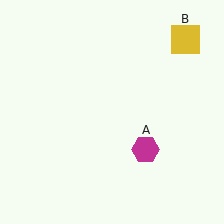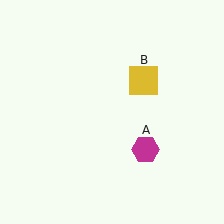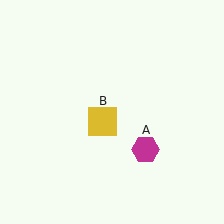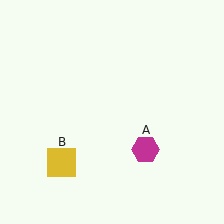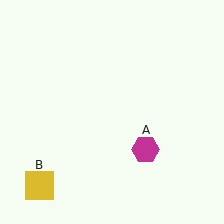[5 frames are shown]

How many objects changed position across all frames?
1 object changed position: yellow square (object B).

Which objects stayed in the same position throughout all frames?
Magenta hexagon (object A) remained stationary.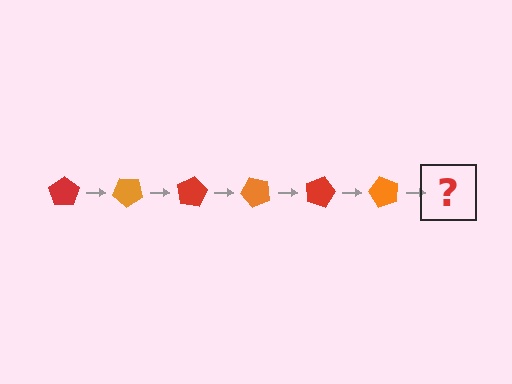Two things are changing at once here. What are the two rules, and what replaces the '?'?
The two rules are that it rotates 40 degrees each step and the color cycles through red and orange. The '?' should be a red pentagon, rotated 240 degrees from the start.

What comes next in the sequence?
The next element should be a red pentagon, rotated 240 degrees from the start.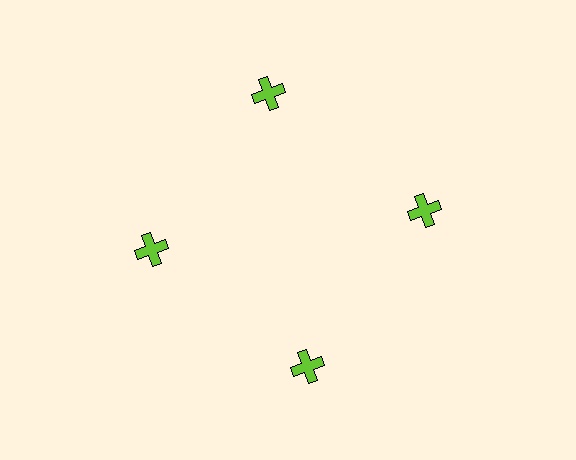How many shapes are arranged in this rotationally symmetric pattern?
There are 4 shapes, arranged in 4 groups of 1.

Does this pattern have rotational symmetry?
Yes, this pattern has 4-fold rotational symmetry. It looks the same after rotating 90 degrees around the center.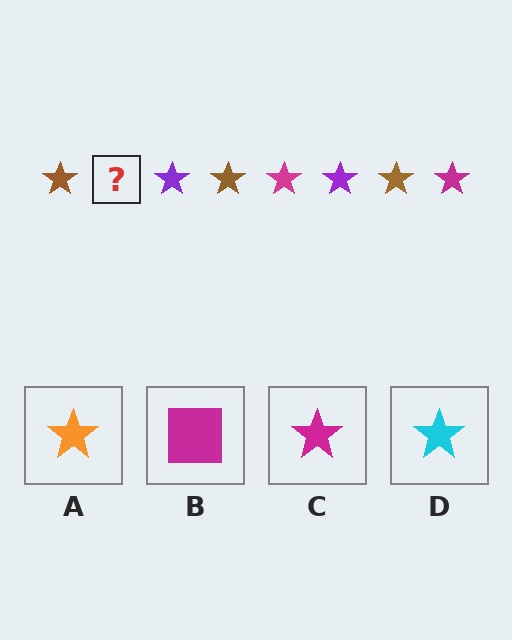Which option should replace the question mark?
Option C.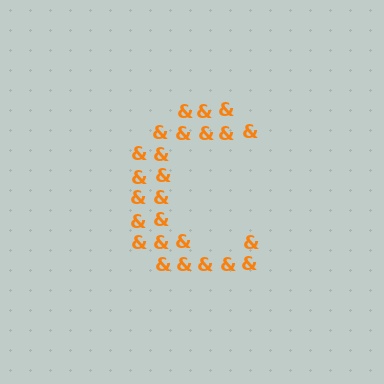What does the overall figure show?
The overall figure shows the letter C.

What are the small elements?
The small elements are ampersands.